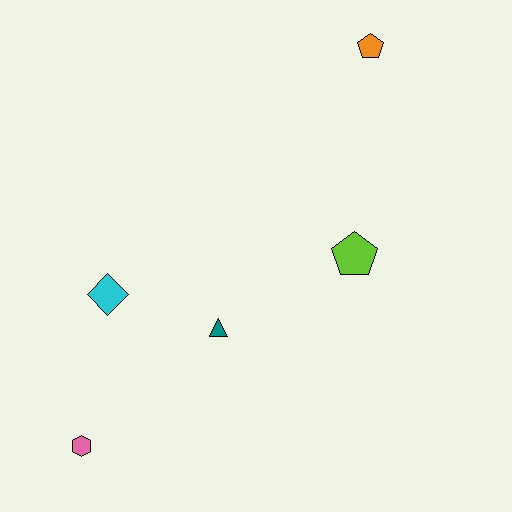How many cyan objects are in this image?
There is 1 cyan object.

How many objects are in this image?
There are 5 objects.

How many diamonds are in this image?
There is 1 diamond.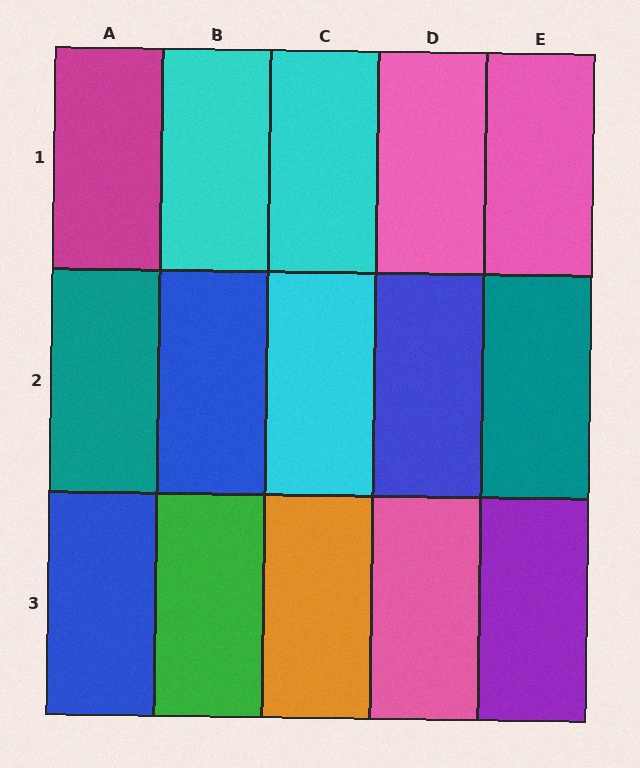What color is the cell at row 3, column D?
Pink.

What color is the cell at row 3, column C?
Orange.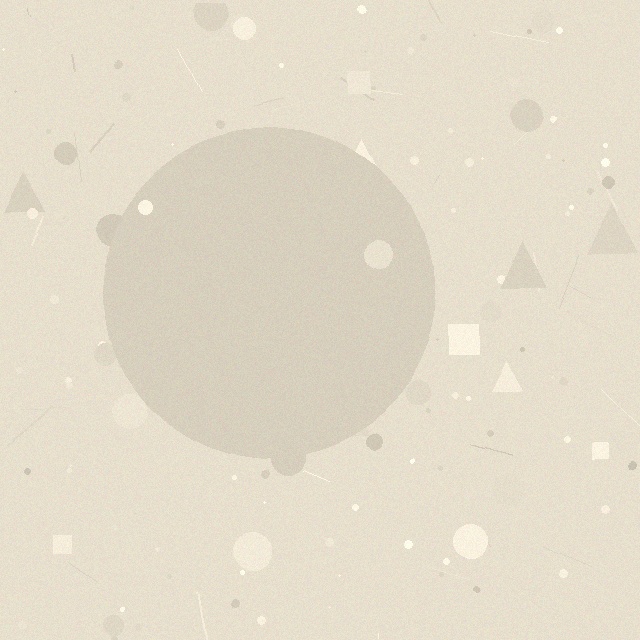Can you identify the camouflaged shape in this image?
The camouflaged shape is a circle.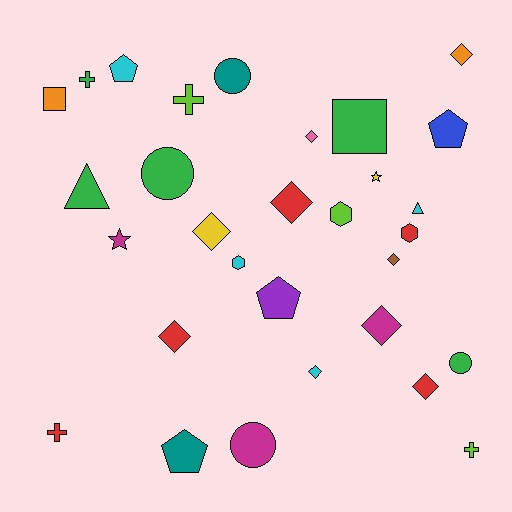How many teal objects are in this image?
There are 2 teal objects.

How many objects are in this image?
There are 30 objects.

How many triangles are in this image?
There are 2 triangles.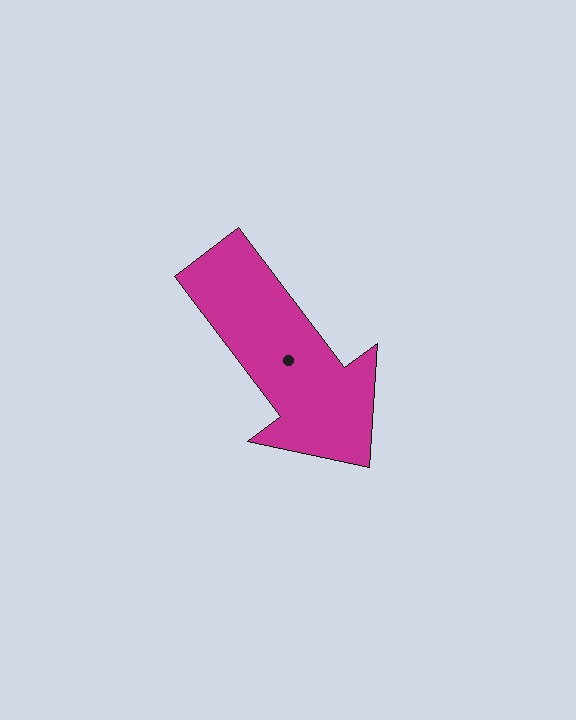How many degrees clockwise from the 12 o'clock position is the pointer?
Approximately 143 degrees.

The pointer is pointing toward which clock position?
Roughly 5 o'clock.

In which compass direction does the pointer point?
Southeast.